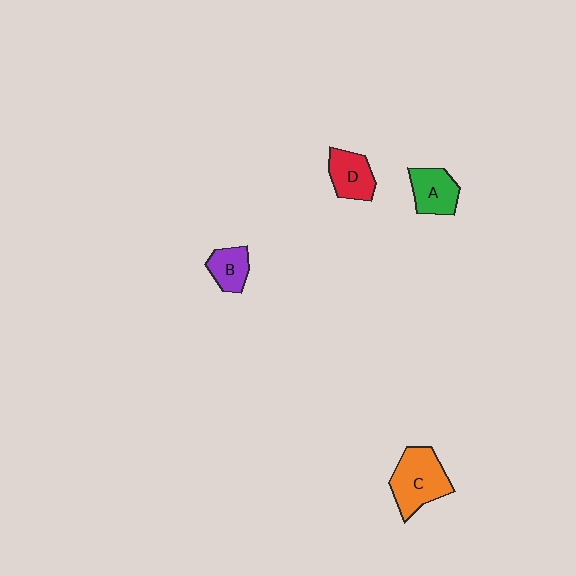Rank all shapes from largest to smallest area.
From largest to smallest: C (orange), A (green), D (red), B (purple).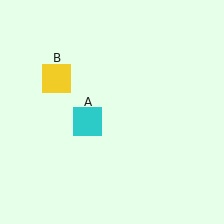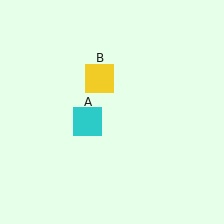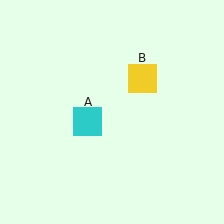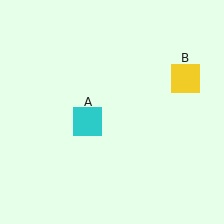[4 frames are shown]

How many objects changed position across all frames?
1 object changed position: yellow square (object B).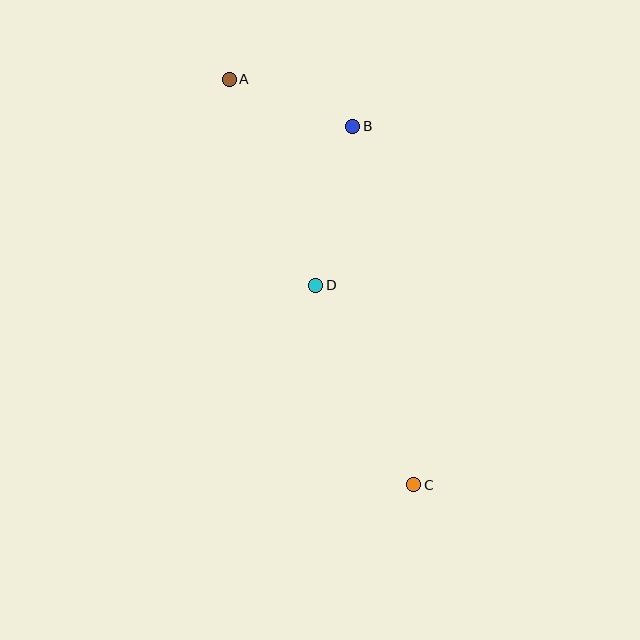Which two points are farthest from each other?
Points A and C are farthest from each other.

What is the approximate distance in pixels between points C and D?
The distance between C and D is approximately 222 pixels.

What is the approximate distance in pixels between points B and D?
The distance between B and D is approximately 163 pixels.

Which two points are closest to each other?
Points A and B are closest to each other.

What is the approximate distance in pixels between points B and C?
The distance between B and C is approximately 363 pixels.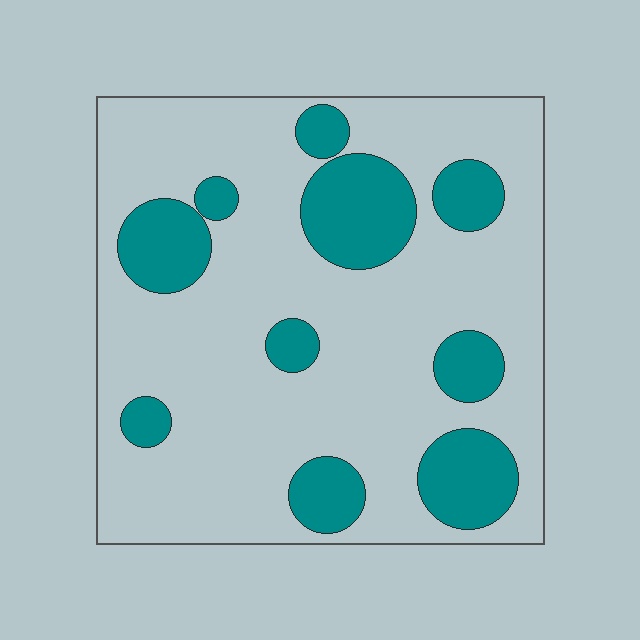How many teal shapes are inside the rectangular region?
10.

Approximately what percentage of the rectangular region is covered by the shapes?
Approximately 25%.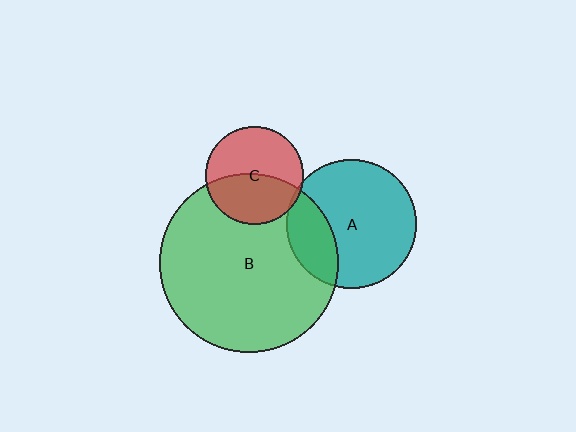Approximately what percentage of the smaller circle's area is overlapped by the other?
Approximately 25%.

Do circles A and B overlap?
Yes.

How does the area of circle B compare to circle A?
Approximately 1.9 times.